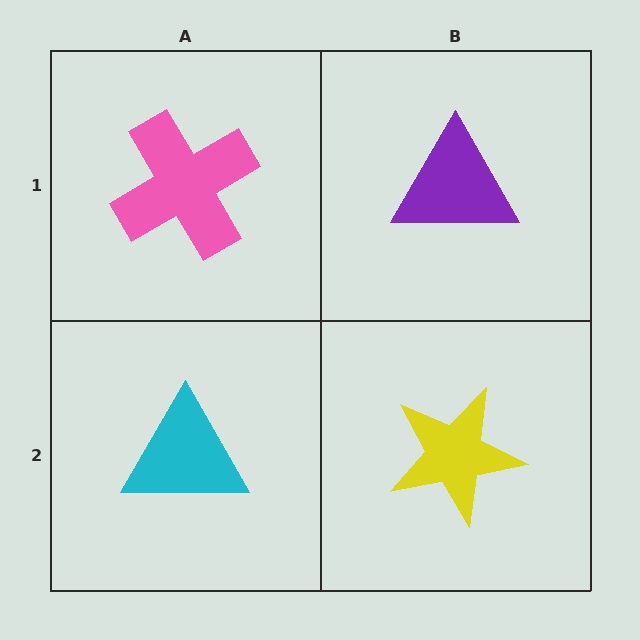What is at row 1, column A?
A pink cross.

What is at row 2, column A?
A cyan triangle.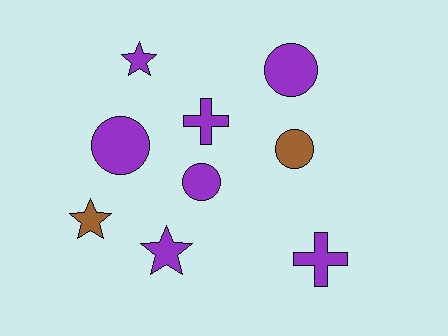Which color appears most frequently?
Purple, with 7 objects.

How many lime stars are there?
There are no lime stars.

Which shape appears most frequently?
Circle, with 4 objects.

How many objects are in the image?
There are 9 objects.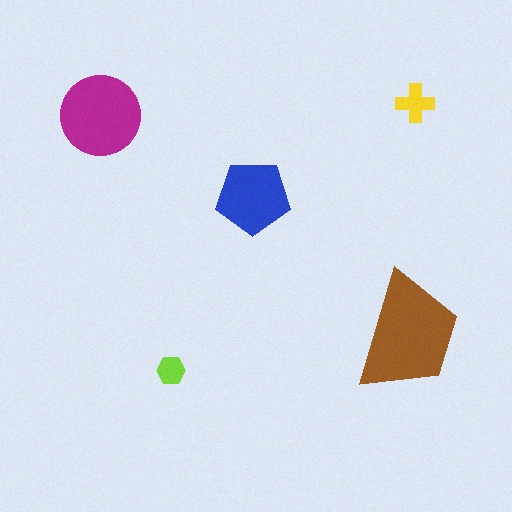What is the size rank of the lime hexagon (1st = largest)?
5th.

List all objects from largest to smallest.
The brown trapezoid, the magenta circle, the blue pentagon, the yellow cross, the lime hexagon.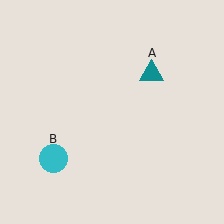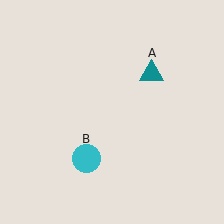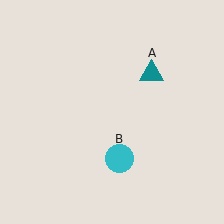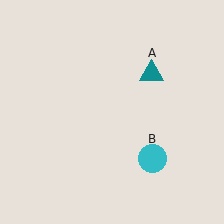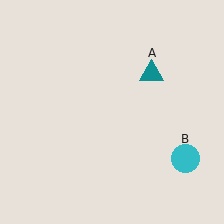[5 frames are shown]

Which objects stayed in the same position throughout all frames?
Teal triangle (object A) remained stationary.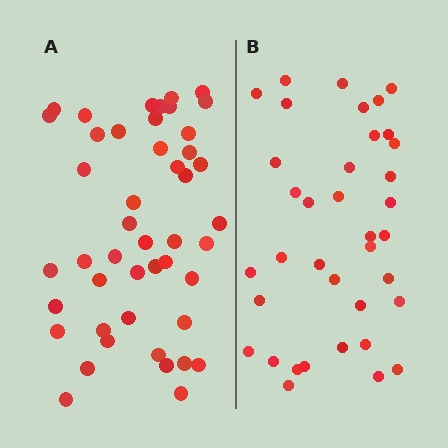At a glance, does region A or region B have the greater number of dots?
Region A (the left region) has more dots.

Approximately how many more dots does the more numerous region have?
Region A has roughly 8 or so more dots than region B.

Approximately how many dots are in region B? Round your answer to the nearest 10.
About 40 dots. (The exact count is 37, which rounds to 40.)